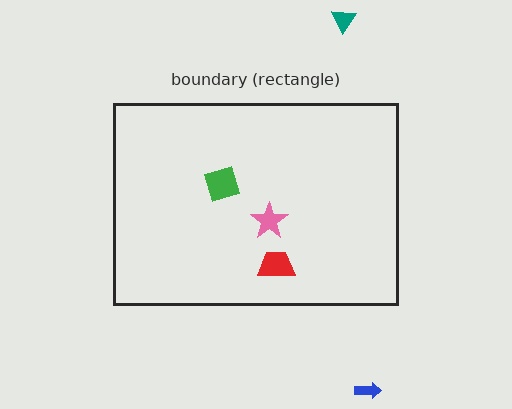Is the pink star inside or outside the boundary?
Inside.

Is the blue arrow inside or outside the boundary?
Outside.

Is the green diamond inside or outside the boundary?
Inside.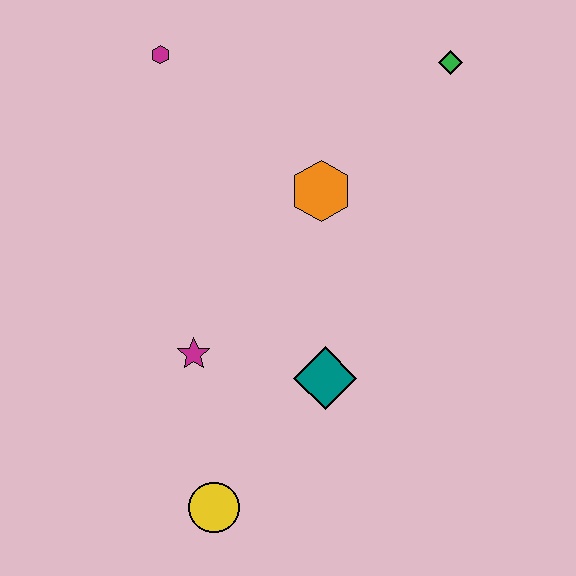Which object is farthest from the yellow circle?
The green diamond is farthest from the yellow circle.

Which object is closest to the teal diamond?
The magenta star is closest to the teal diamond.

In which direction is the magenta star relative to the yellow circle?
The magenta star is above the yellow circle.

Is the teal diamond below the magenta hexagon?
Yes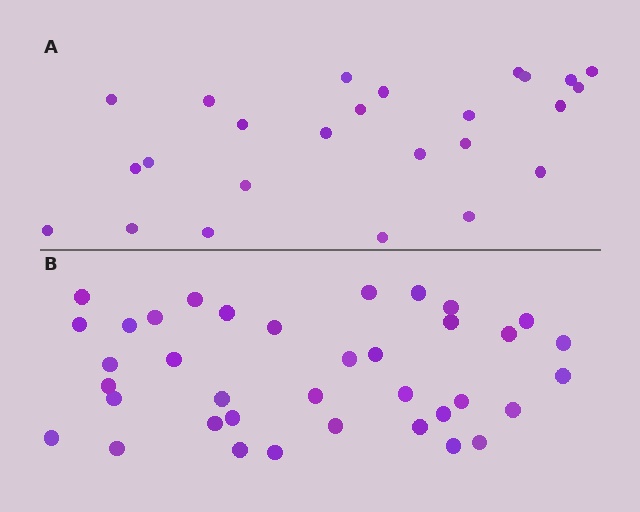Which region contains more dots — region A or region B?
Region B (the bottom region) has more dots.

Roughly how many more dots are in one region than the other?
Region B has roughly 12 or so more dots than region A.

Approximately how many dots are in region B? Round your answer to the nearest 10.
About 40 dots. (The exact count is 37, which rounds to 40.)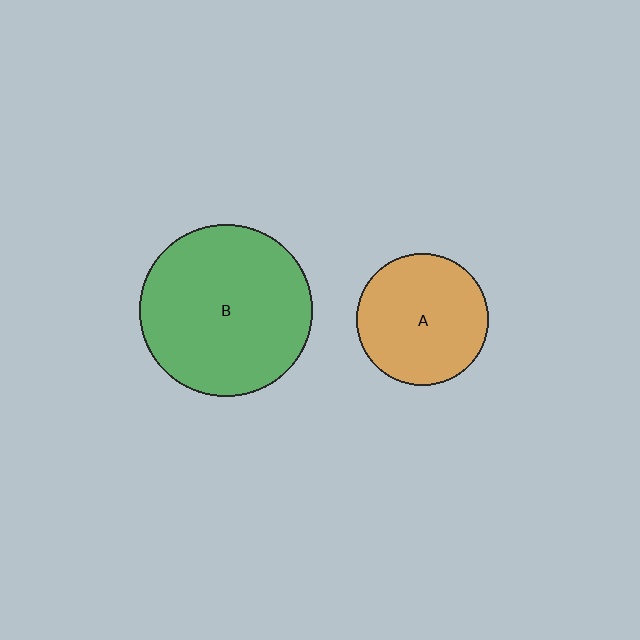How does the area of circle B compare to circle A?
Approximately 1.7 times.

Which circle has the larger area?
Circle B (green).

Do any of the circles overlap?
No, none of the circles overlap.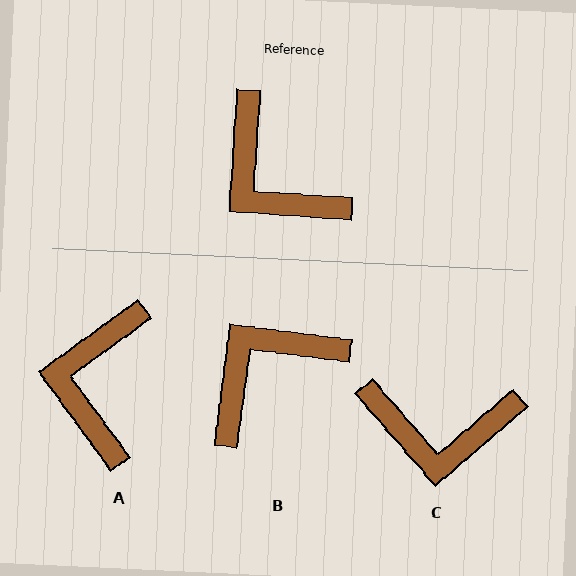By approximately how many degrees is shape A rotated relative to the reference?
Approximately 50 degrees clockwise.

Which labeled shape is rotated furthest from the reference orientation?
B, about 94 degrees away.